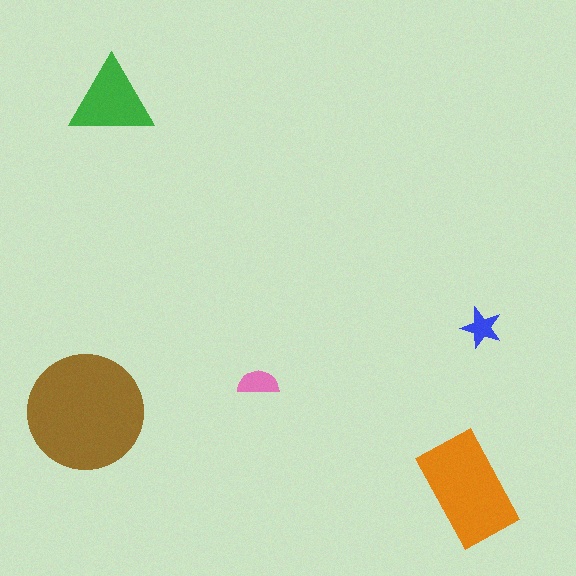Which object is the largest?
The brown circle.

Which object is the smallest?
The blue star.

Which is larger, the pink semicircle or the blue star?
The pink semicircle.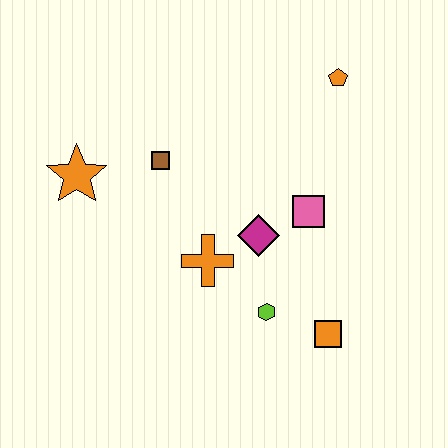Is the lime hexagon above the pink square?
No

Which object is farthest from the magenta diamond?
The orange star is farthest from the magenta diamond.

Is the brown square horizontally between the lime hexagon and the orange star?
Yes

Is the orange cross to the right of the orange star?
Yes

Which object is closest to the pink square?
The magenta diamond is closest to the pink square.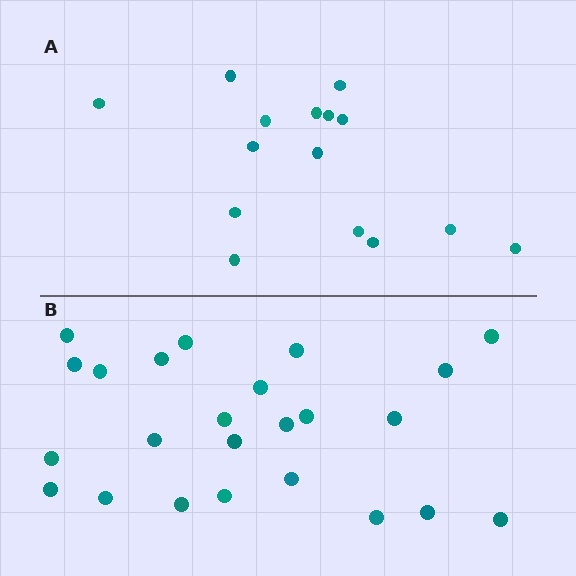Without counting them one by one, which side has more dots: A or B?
Region B (the bottom region) has more dots.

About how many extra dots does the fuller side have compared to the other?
Region B has roughly 8 or so more dots than region A.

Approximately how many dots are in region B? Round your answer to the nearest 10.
About 20 dots. (The exact count is 24, which rounds to 20.)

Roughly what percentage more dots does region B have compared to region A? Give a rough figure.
About 60% more.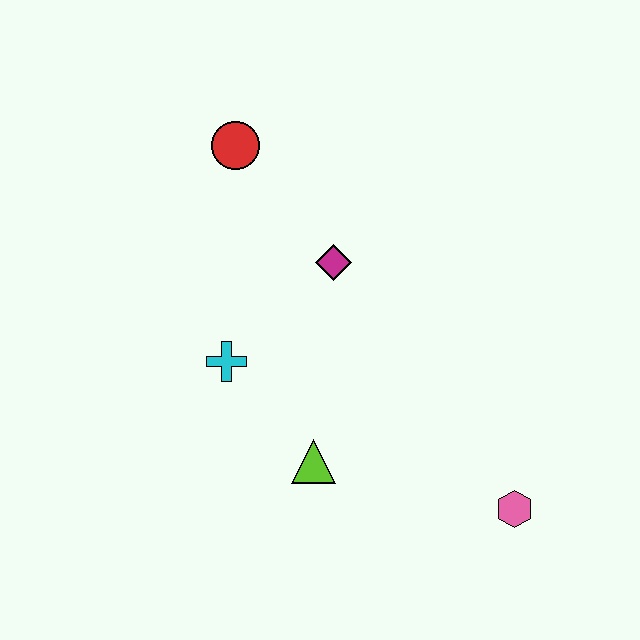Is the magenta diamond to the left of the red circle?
No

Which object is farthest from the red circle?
The pink hexagon is farthest from the red circle.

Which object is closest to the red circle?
The magenta diamond is closest to the red circle.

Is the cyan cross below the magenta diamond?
Yes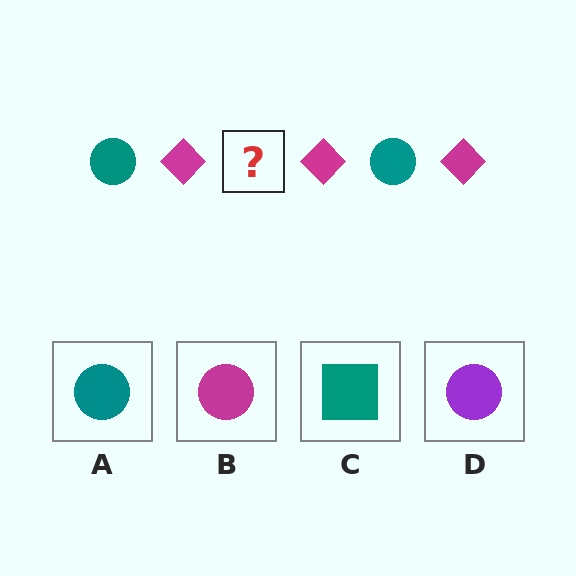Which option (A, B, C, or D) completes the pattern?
A.